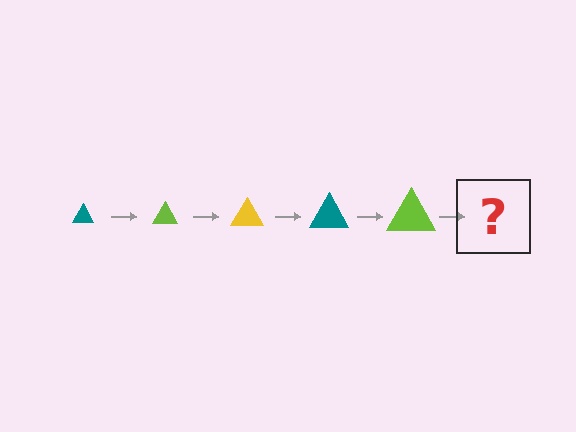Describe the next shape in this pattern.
It should be a yellow triangle, larger than the previous one.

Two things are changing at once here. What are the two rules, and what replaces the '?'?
The two rules are that the triangle grows larger each step and the color cycles through teal, lime, and yellow. The '?' should be a yellow triangle, larger than the previous one.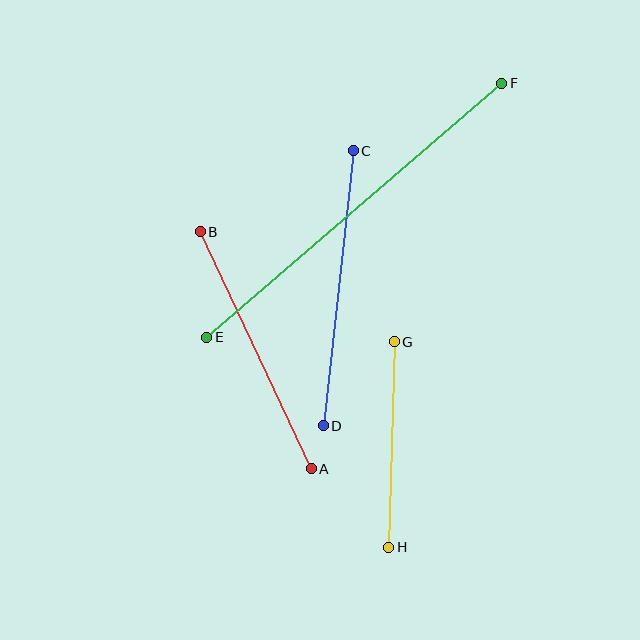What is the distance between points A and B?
The distance is approximately 262 pixels.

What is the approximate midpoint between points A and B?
The midpoint is at approximately (256, 350) pixels.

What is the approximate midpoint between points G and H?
The midpoint is at approximately (391, 444) pixels.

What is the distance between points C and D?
The distance is approximately 277 pixels.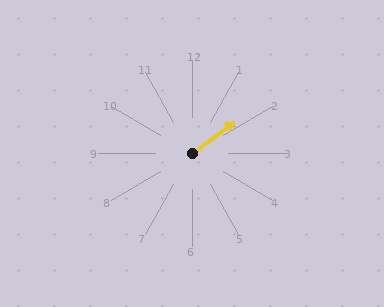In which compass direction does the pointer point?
Northeast.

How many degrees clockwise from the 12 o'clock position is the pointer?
Approximately 53 degrees.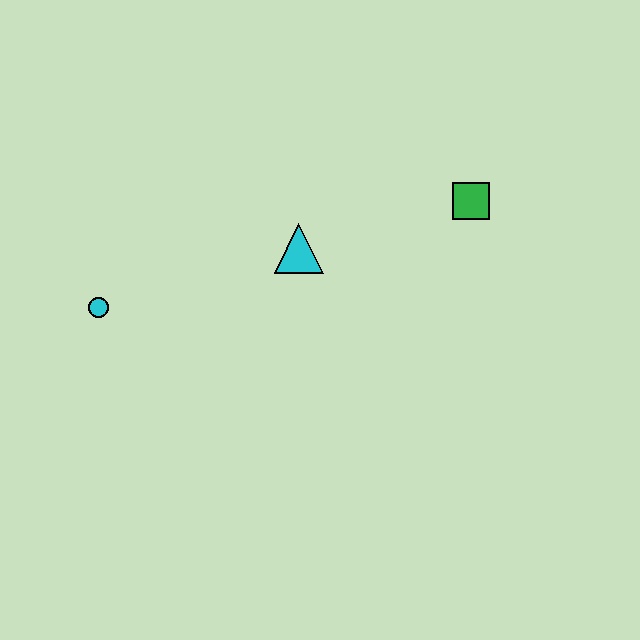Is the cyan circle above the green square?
No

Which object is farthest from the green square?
The cyan circle is farthest from the green square.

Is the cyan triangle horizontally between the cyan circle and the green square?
Yes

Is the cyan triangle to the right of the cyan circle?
Yes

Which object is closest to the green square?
The cyan triangle is closest to the green square.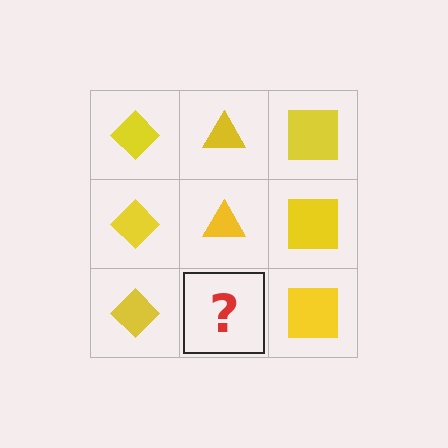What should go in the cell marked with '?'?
The missing cell should contain a yellow triangle.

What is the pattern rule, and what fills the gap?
The rule is that each column has a consistent shape. The gap should be filled with a yellow triangle.